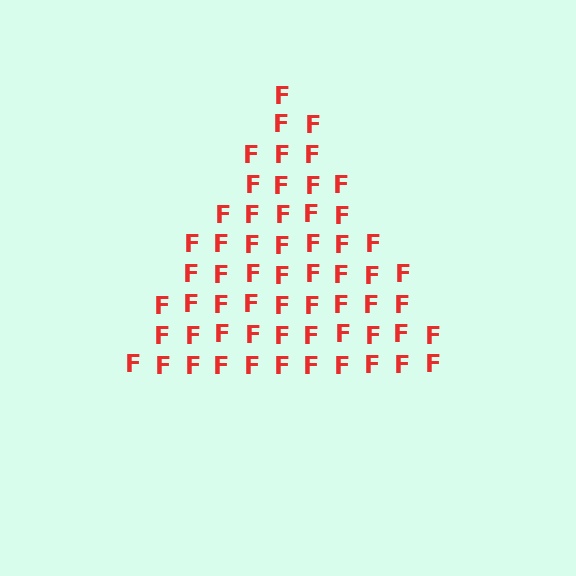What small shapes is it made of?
It is made of small letter F's.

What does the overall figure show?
The overall figure shows a triangle.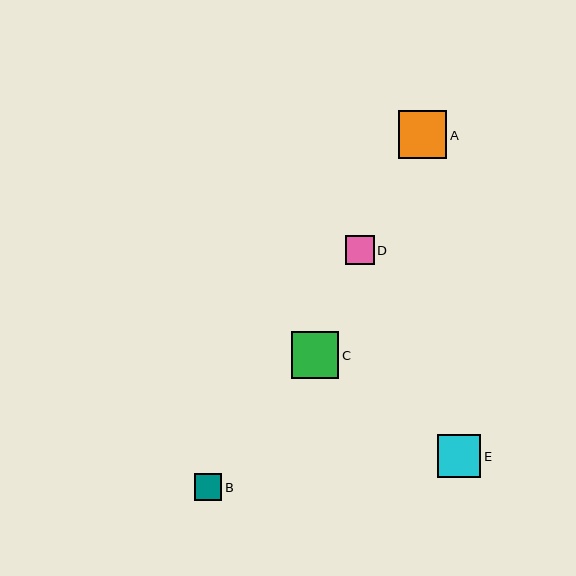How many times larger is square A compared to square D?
Square A is approximately 1.7 times the size of square D.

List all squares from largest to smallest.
From largest to smallest: A, C, E, D, B.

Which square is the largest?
Square A is the largest with a size of approximately 49 pixels.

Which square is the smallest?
Square B is the smallest with a size of approximately 27 pixels.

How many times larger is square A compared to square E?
Square A is approximately 1.1 times the size of square E.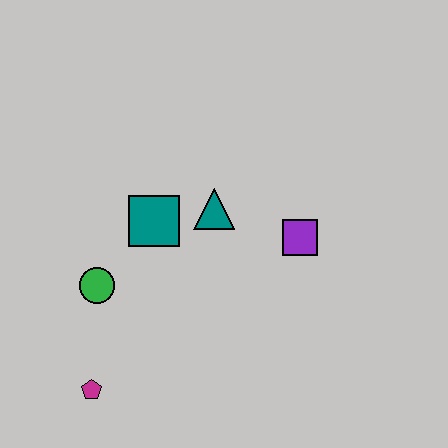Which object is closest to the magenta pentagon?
The green circle is closest to the magenta pentagon.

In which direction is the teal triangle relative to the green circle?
The teal triangle is to the right of the green circle.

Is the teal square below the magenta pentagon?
No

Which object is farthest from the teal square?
The magenta pentagon is farthest from the teal square.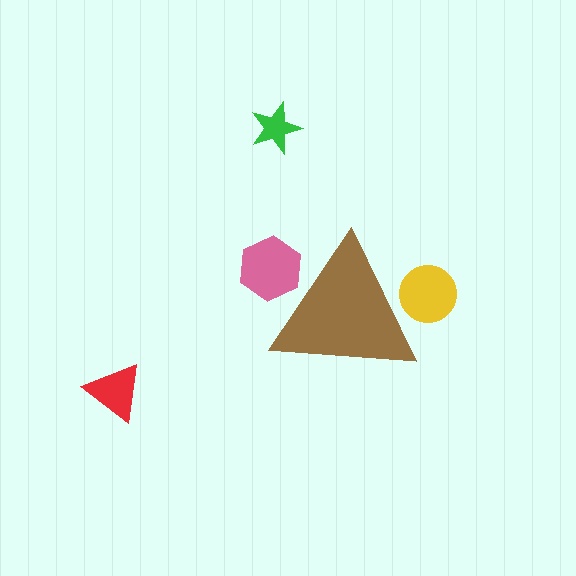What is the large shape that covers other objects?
A brown triangle.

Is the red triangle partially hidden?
No, the red triangle is fully visible.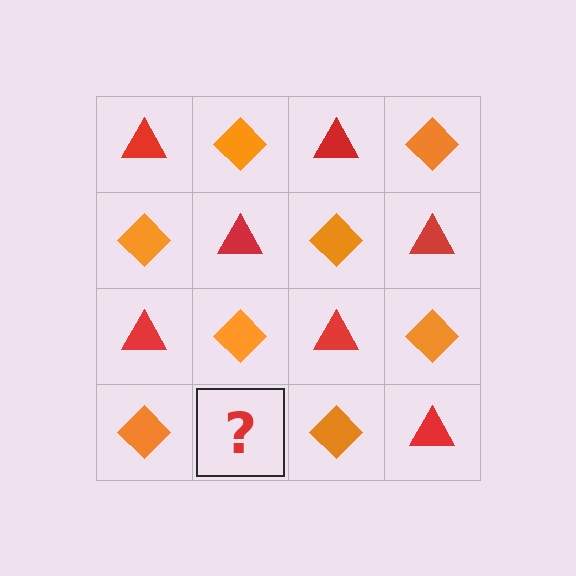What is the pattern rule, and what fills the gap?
The rule is that it alternates red triangle and orange diamond in a checkerboard pattern. The gap should be filled with a red triangle.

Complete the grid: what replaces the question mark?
The question mark should be replaced with a red triangle.